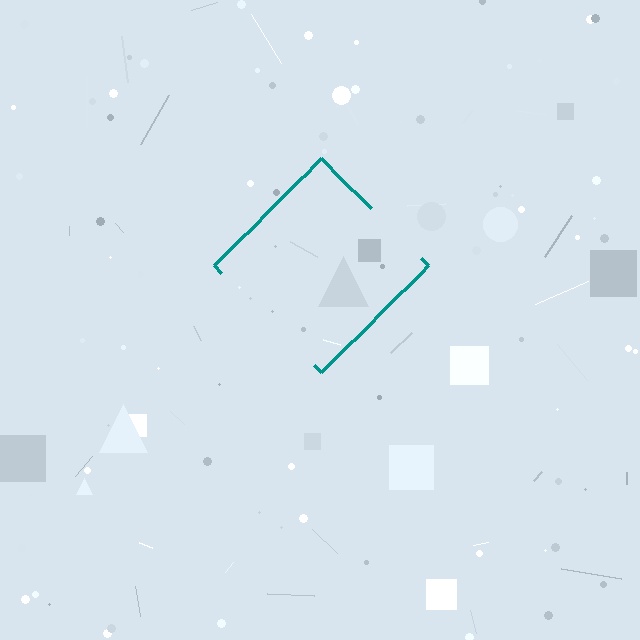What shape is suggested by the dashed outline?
The dashed outline suggests a diamond.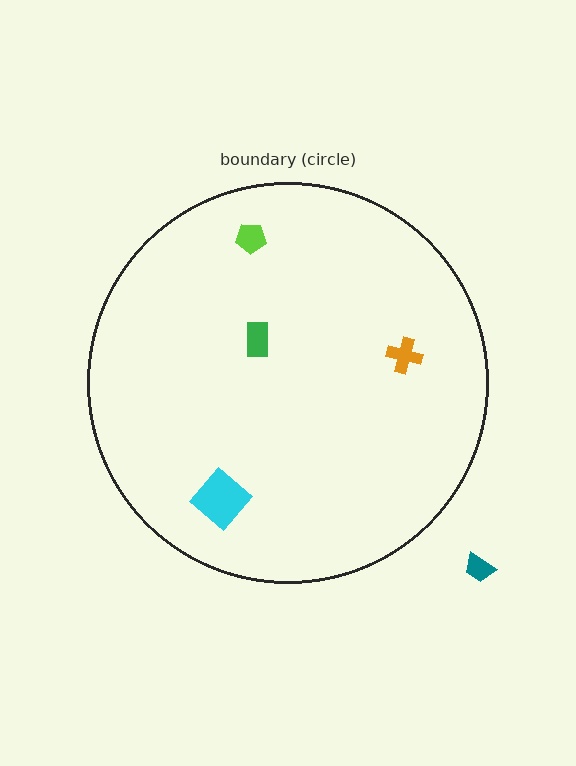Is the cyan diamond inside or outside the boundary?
Inside.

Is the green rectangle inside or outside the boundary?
Inside.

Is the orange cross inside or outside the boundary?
Inside.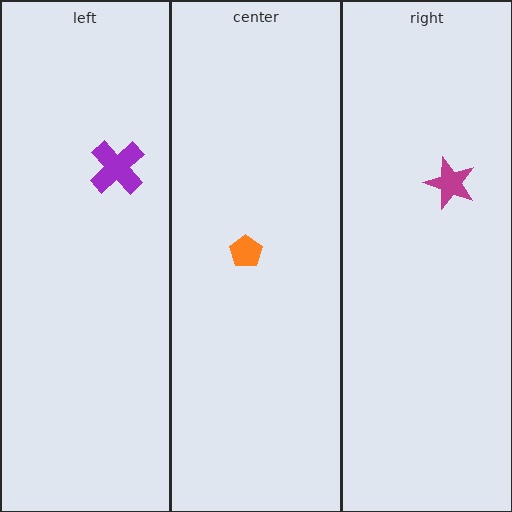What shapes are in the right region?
The magenta star.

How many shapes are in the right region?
1.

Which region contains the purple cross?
The left region.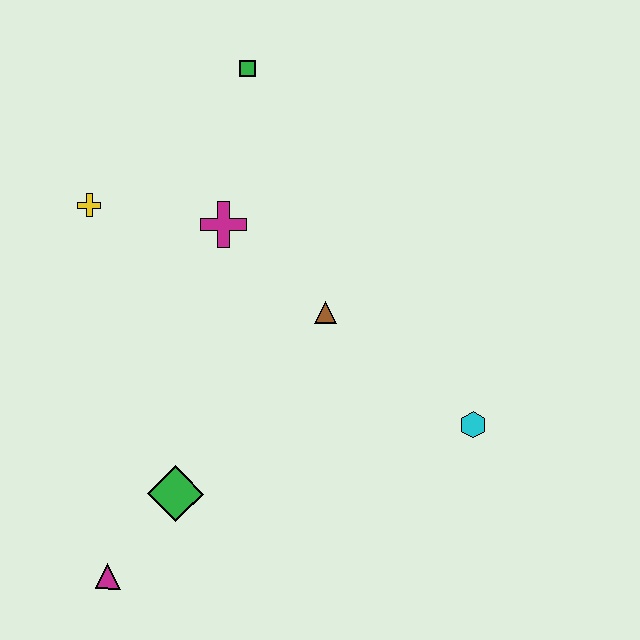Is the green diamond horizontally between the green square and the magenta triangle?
Yes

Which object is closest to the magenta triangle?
The green diamond is closest to the magenta triangle.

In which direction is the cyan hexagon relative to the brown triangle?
The cyan hexagon is to the right of the brown triangle.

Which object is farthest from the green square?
The magenta triangle is farthest from the green square.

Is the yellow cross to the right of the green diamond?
No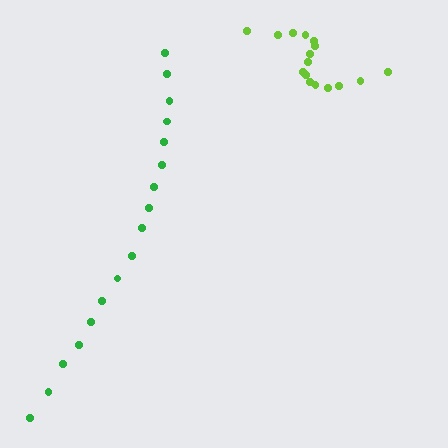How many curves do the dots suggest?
There are 2 distinct paths.